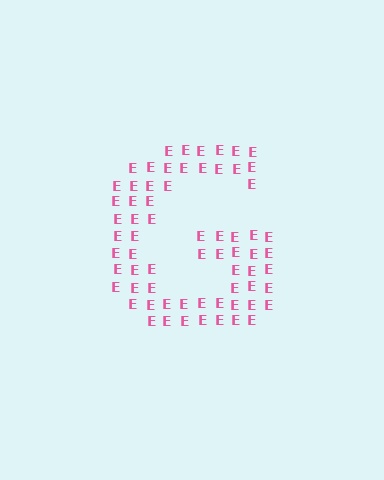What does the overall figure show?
The overall figure shows the letter G.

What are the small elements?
The small elements are letter E's.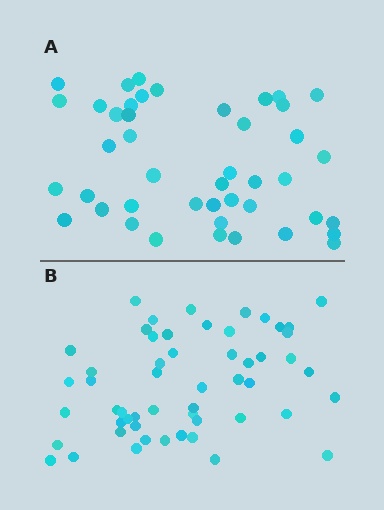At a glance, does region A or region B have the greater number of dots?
Region B (the bottom region) has more dots.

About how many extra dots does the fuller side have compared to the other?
Region B has roughly 10 or so more dots than region A.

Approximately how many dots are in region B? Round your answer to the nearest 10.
About 50 dots. (The exact count is 54, which rounds to 50.)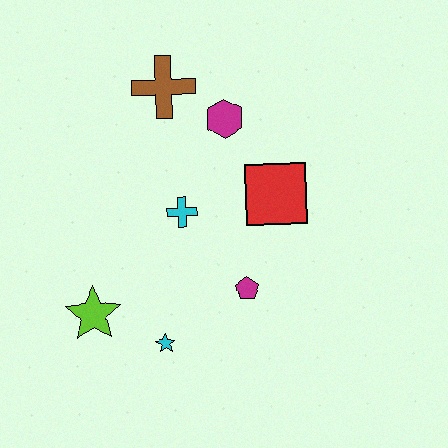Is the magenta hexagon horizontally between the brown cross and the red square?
Yes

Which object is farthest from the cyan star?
The brown cross is farthest from the cyan star.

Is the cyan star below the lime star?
Yes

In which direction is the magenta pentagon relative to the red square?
The magenta pentagon is below the red square.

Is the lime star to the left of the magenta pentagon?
Yes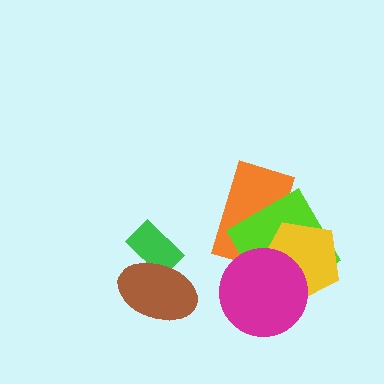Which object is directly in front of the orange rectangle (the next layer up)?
The lime diamond is directly in front of the orange rectangle.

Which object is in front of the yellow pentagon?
The magenta circle is in front of the yellow pentagon.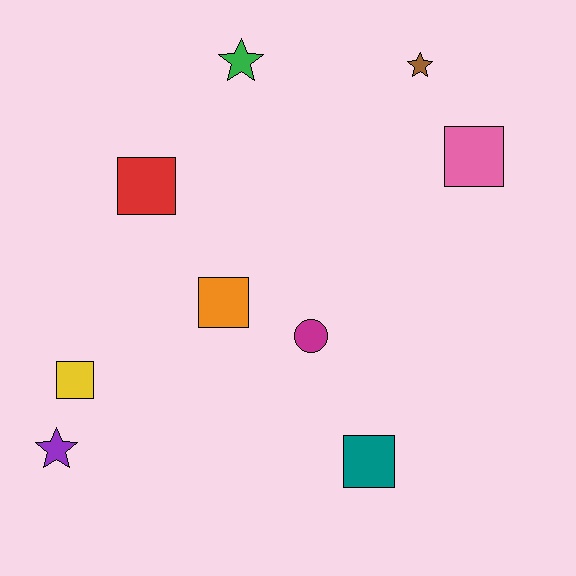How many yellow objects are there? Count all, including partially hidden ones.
There is 1 yellow object.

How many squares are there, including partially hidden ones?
There are 5 squares.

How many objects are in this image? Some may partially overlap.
There are 9 objects.